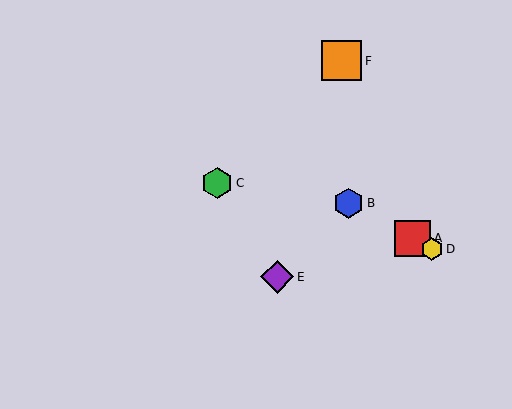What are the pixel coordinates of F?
Object F is at (342, 61).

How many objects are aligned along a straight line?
3 objects (A, B, D) are aligned along a straight line.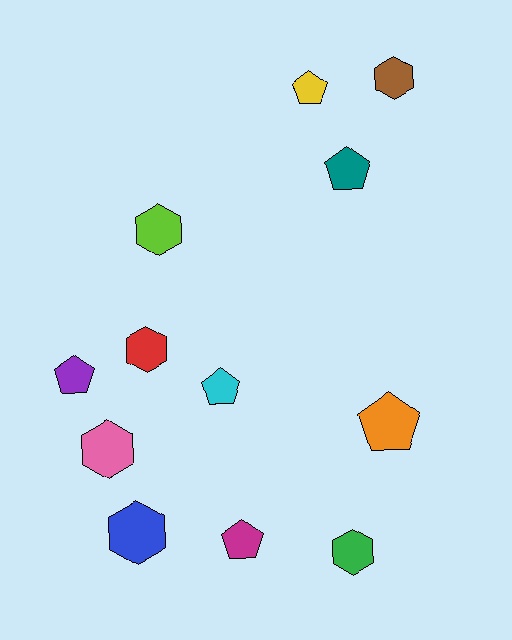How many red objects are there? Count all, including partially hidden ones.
There is 1 red object.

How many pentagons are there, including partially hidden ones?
There are 6 pentagons.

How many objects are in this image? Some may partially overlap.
There are 12 objects.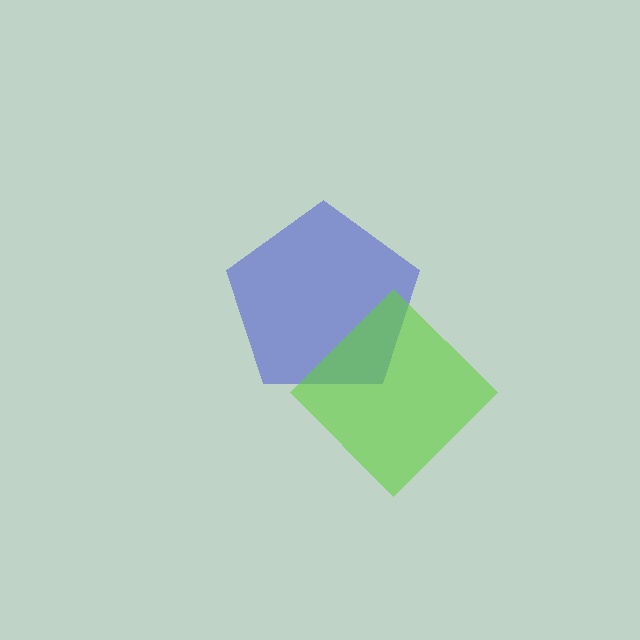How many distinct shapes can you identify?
There are 2 distinct shapes: a blue pentagon, a lime diamond.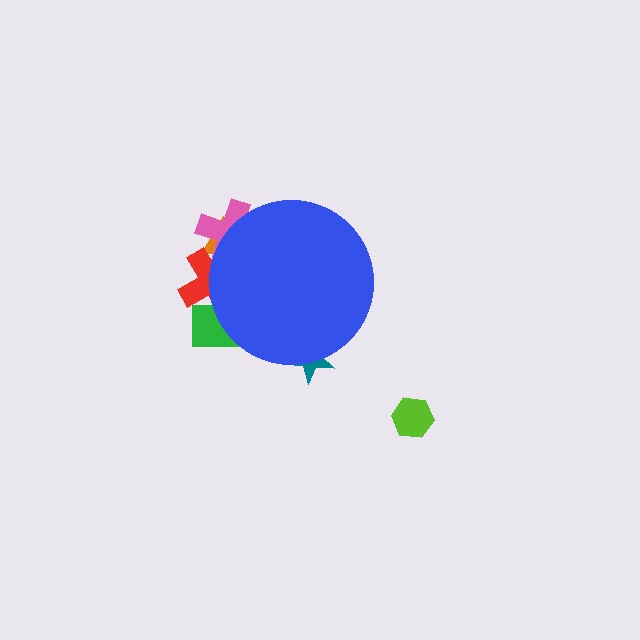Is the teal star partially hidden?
Yes, the teal star is partially hidden behind the blue circle.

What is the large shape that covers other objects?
A blue circle.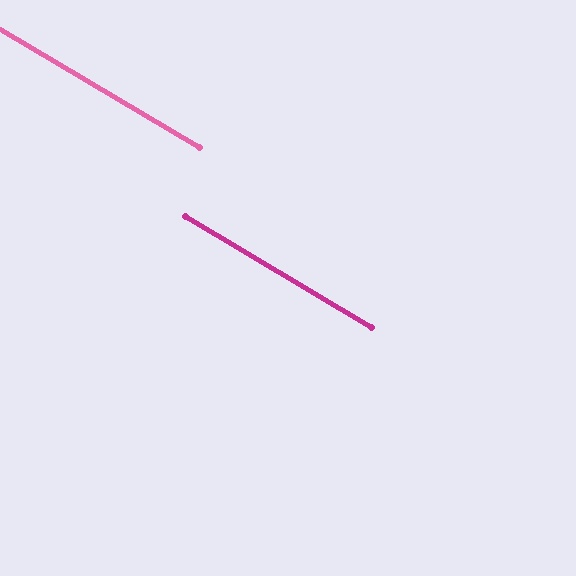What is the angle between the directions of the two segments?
Approximately 0 degrees.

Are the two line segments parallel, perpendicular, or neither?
Parallel — their directions differ by only 0.5°.